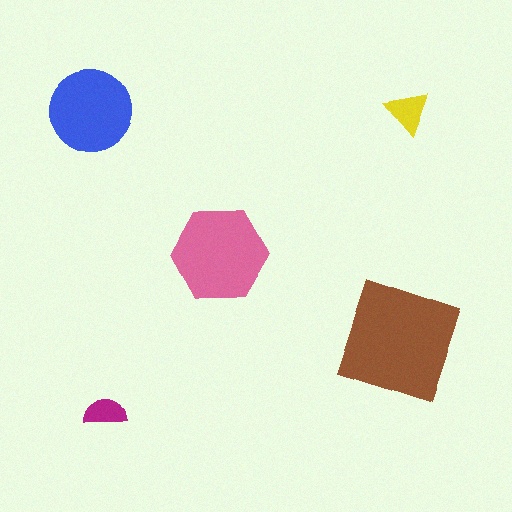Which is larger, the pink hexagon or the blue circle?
The pink hexagon.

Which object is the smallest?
The magenta semicircle.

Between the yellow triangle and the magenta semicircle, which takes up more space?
The yellow triangle.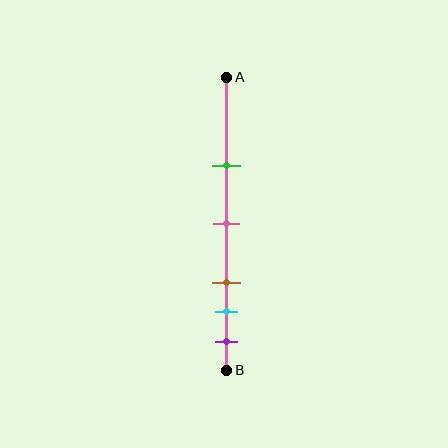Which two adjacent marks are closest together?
The cyan and purple marks are the closest adjacent pair.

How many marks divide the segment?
There are 5 marks dividing the segment.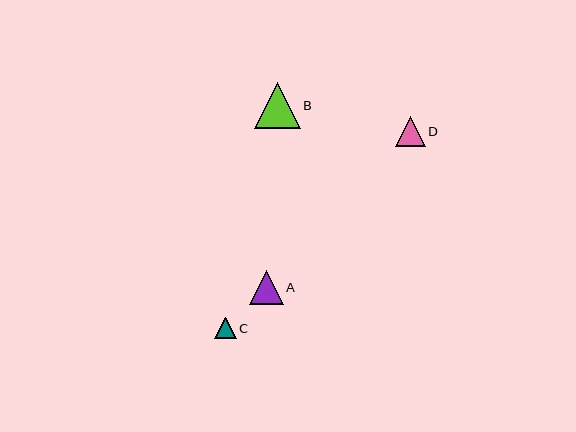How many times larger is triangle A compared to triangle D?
Triangle A is approximately 1.1 times the size of triangle D.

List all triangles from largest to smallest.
From largest to smallest: B, A, D, C.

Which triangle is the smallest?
Triangle C is the smallest with a size of approximately 22 pixels.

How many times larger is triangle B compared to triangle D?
Triangle B is approximately 1.5 times the size of triangle D.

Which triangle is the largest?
Triangle B is the largest with a size of approximately 46 pixels.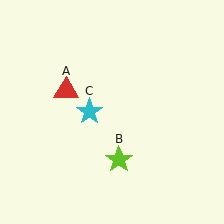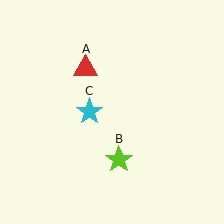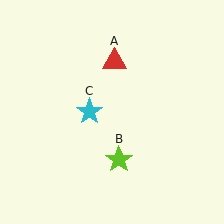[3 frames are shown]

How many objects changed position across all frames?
1 object changed position: red triangle (object A).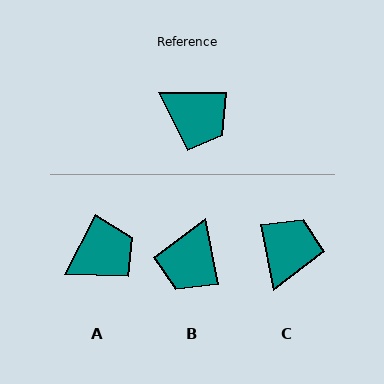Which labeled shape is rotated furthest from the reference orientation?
C, about 101 degrees away.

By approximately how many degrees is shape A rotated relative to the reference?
Approximately 62 degrees counter-clockwise.